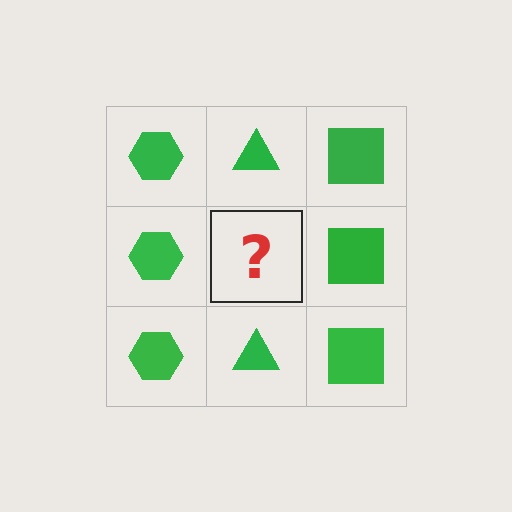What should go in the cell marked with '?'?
The missing cell should contain a green triangle.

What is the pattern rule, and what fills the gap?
The rule is that each column has a consistent shape. The gap should be filled with a green triangle.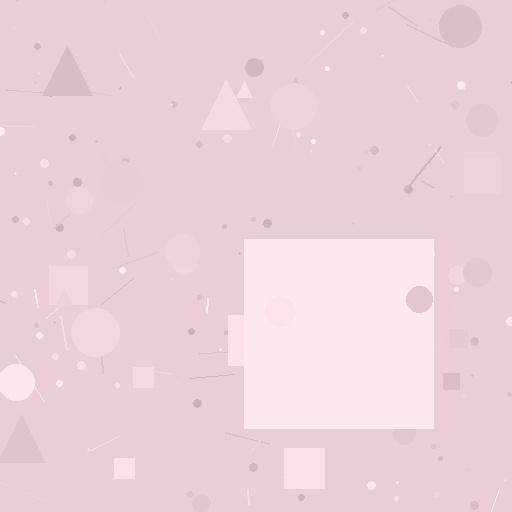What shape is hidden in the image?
A square is hidden in the image.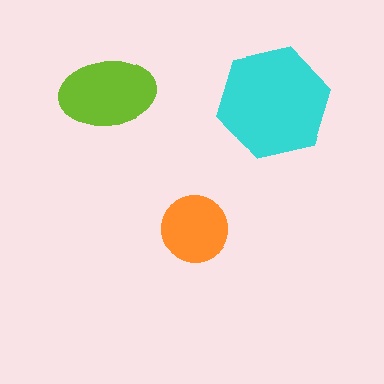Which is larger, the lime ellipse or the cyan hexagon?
The cyan hexagon.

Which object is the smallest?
The orange circle.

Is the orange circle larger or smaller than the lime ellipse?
Smaller.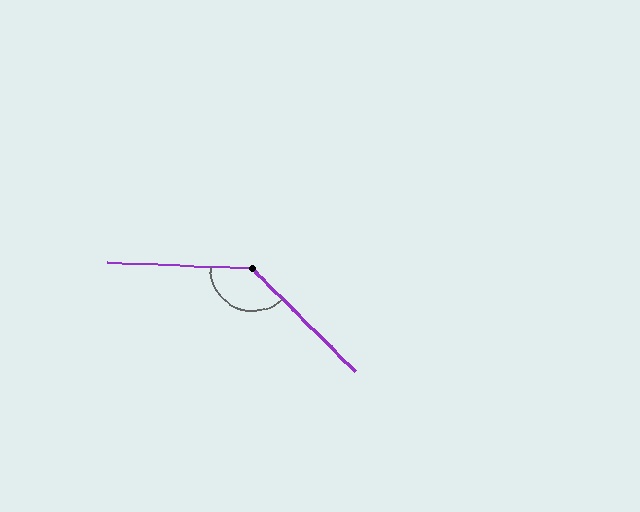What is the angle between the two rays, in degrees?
Approximately 137 degrees.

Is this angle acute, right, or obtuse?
It is obtuse.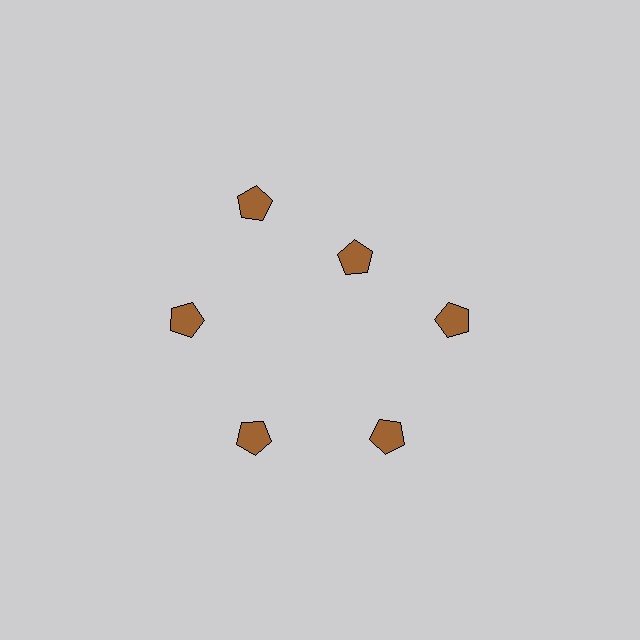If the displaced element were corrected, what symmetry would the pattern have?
It would have 6-fold rotational symmetry — the pattern would map onto itself every 60 degrees.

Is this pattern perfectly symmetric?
No. The 6 brown pentagons are arranged in a ring, but one element near the 1 o'clock position is pulled inward toward the center, breaking the 6-fold rotational symmetry.